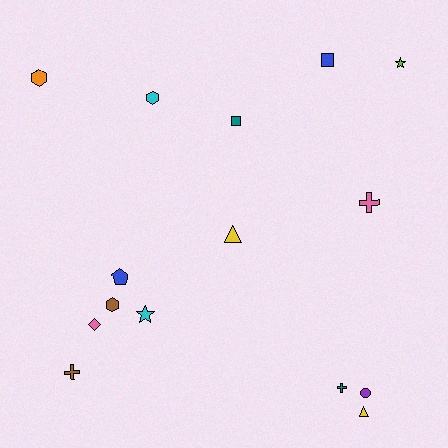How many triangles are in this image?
There are 2 triangles.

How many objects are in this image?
There are 15 objects.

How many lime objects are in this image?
There is 1 lime object.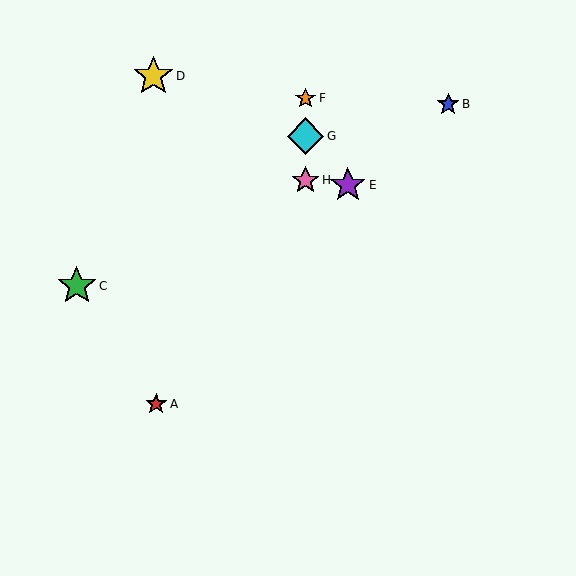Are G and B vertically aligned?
No, G is at x≈305 and B is at x≈448.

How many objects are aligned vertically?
3 objects (F, G, H) are aligned vertically.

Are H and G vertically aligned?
Yes, both are at x≈305.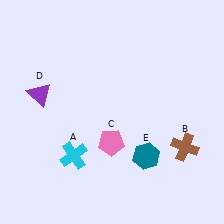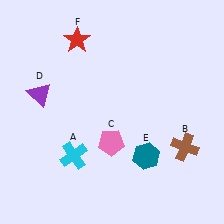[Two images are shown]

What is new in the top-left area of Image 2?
A red star (F) was added in the top-left area of Image 2.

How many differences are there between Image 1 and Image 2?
There is 1 difference between the two images.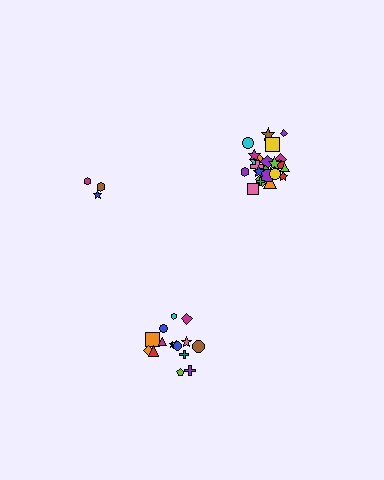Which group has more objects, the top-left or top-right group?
The top-right group.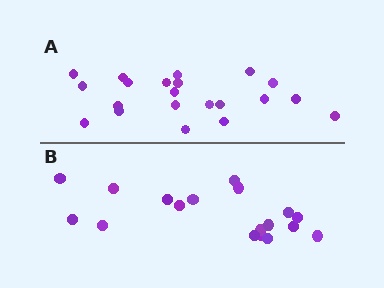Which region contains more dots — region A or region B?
Region A (the top region) has more dots.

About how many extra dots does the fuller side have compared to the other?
Region A has just a few more — roughly 2 or 3 more dots than region B.